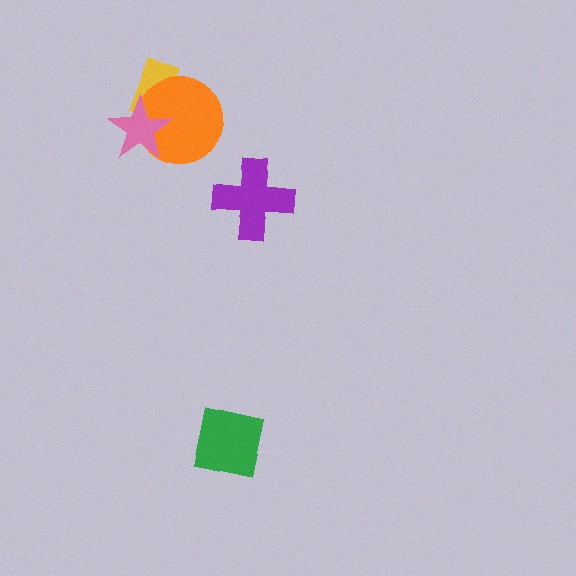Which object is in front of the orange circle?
The pink star is in front of the orange circle.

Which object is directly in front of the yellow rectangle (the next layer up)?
The orange circle is directly in front of the yellow rectangle.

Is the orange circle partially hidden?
Yes, it is partially covered by another shape.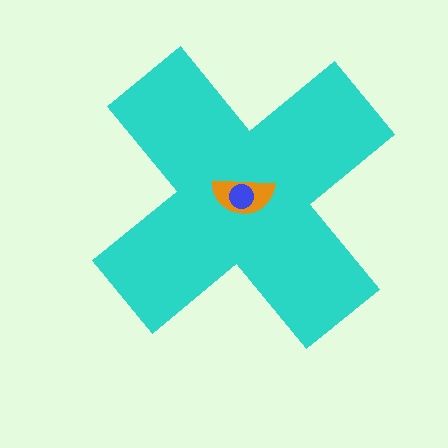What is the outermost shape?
The cyan cross.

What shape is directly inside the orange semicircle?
The blue circle.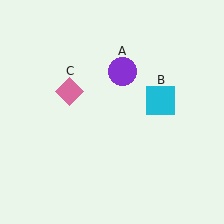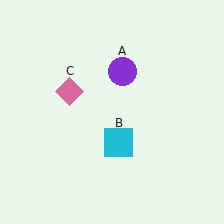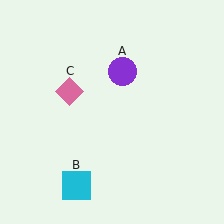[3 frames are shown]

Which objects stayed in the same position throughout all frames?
Purple circle (object A) and pink diamond (object C) remained stationary.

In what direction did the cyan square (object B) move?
The cyan square (object B) moved down and to the left.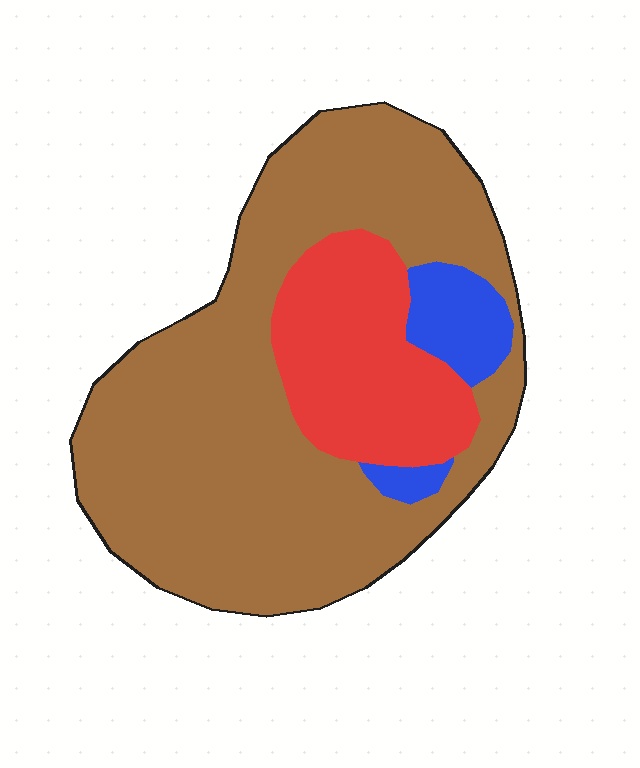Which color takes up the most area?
Brown, at roughly 70%.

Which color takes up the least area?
Blue, at roughly 10%.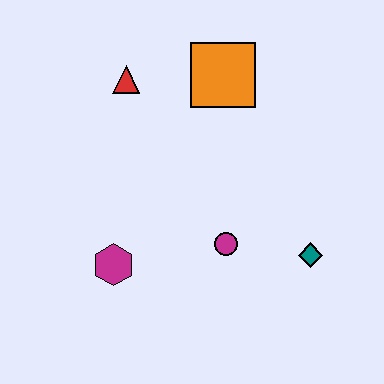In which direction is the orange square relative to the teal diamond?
The orange square is above the teal diamond.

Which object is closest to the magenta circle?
The teal diamond is closest to the magenta circle.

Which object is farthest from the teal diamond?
The red triangle is farthest from the teal diamond.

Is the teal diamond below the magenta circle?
Yes